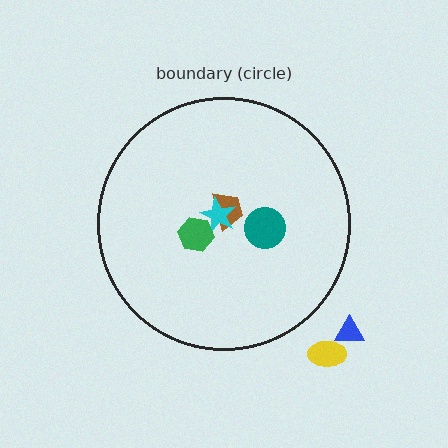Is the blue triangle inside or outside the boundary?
Outside.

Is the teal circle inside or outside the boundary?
Inside.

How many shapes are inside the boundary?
4 inside, 2 outside.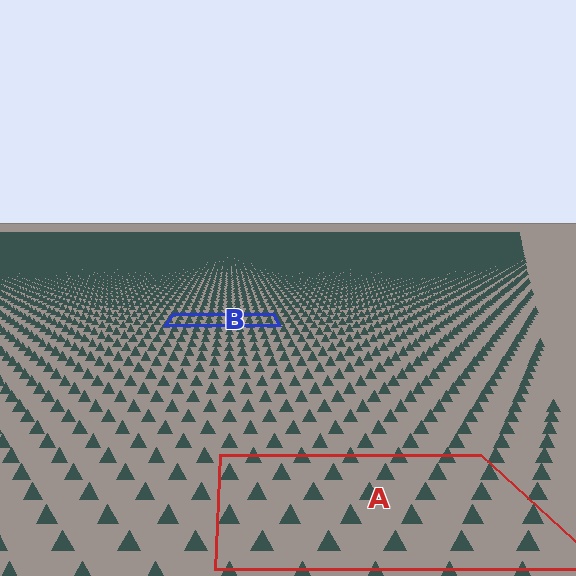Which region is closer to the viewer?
Region A is closer. The texture elements there are larger and more spread out.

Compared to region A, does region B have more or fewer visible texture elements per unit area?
Region B has more texture elements per unit area — they are packed more densely because it is farther away.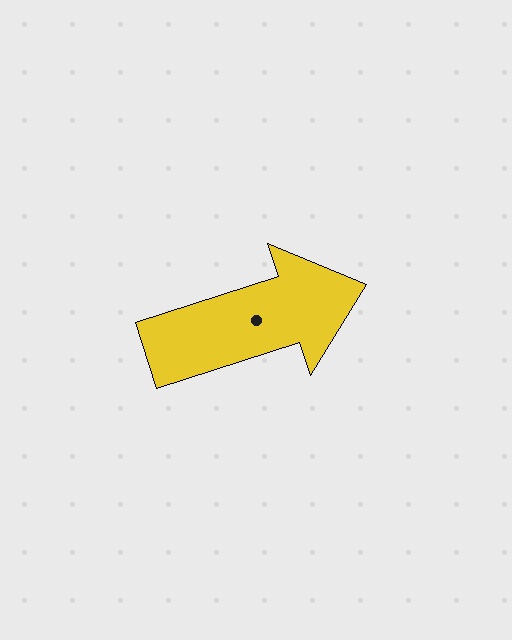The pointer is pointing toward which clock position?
Roughly 2 o'clock.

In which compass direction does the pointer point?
East.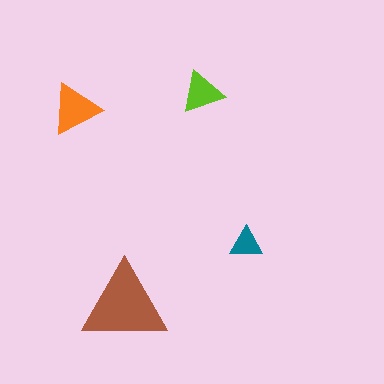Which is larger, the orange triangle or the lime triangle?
The orange one.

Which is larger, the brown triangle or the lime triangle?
The brown one.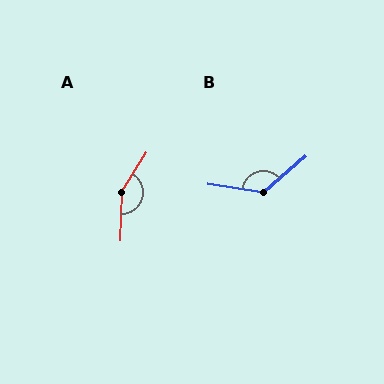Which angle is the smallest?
B, at approximately 130 degrees.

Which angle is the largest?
A, at approximately 149 degrees.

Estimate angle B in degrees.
Approximately 130 degrees.